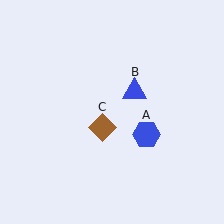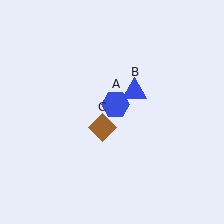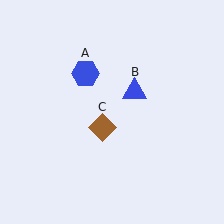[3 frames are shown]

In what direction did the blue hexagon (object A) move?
The blue hexagon (object A) moved up and to the left.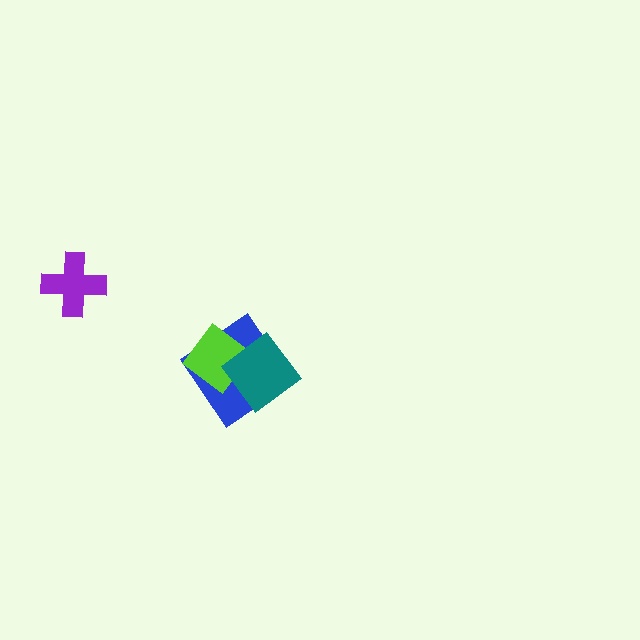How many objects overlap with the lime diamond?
2 objects overlap with the lime diamond.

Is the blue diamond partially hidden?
Yes, it is partially covered by another shape.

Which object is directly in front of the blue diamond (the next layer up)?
The lime diamond is directly in front of the blue diamond.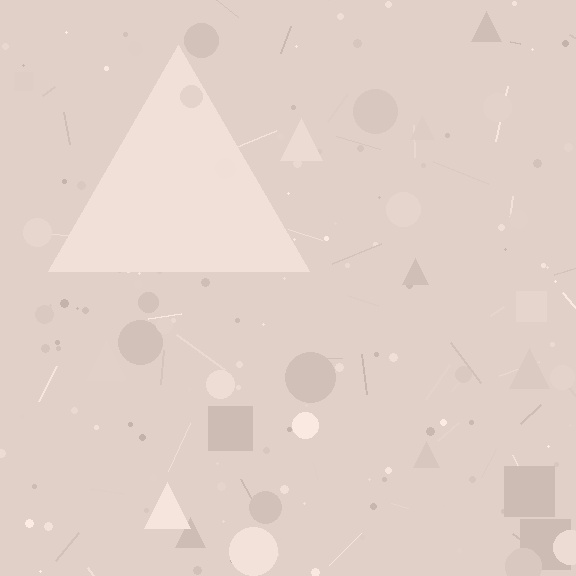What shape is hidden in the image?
A triangle is hidden in the image.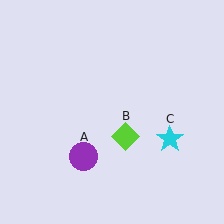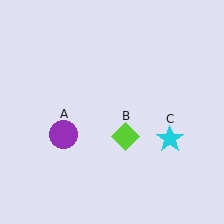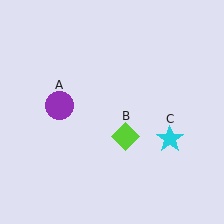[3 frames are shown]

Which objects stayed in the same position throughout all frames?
Lime diamond (object B) and cyan star (object C) remained stationary.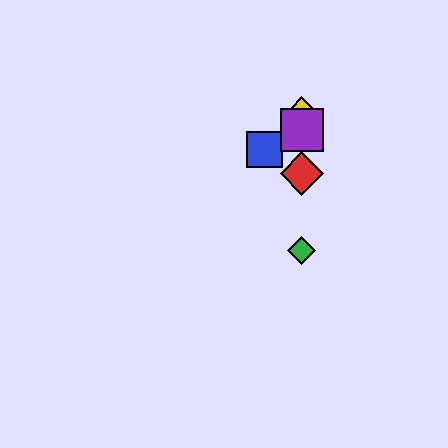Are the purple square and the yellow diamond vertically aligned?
Yes, both are at x≈302.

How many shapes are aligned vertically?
4 shapes (the red diamond, the green diamond, the yellow diamond, the purple square) are aligned vertically.